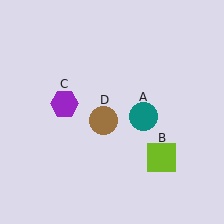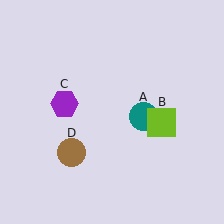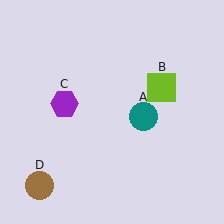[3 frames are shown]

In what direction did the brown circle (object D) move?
The brown circle (object D) moved down and to the left.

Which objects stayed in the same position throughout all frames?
Teal circle (object A) and purple hexagon (object C) remained stationary.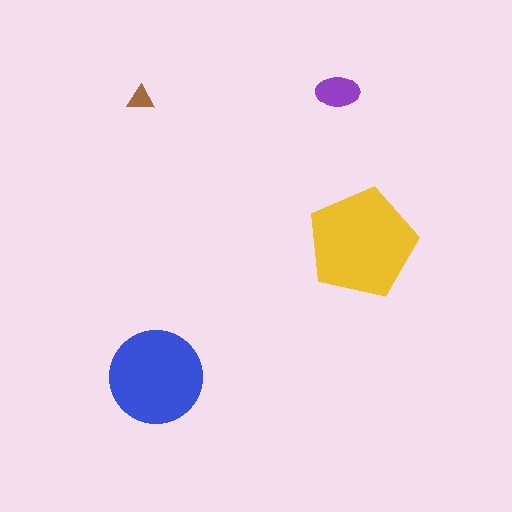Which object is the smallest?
The brown triangle.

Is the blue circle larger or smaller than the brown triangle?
Larger.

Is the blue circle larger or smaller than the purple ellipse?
Larger.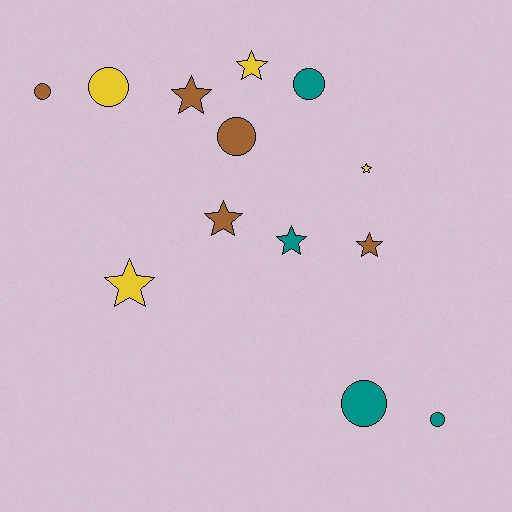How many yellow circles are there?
There is 1 yellow circle.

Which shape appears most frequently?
Star, with 7 objects.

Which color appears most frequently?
Brown, with 5 objects.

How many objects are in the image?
There are 13 objects.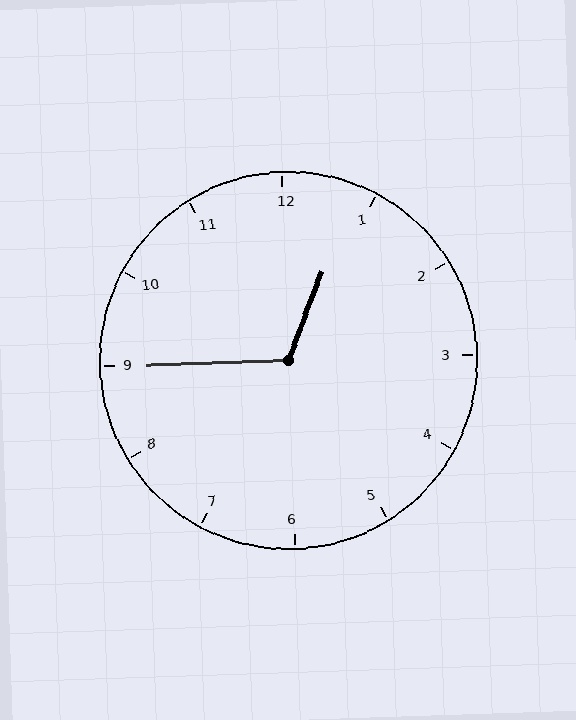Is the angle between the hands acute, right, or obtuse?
It is obtuse.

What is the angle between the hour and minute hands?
Approximately 112 degrees.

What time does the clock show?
12:45.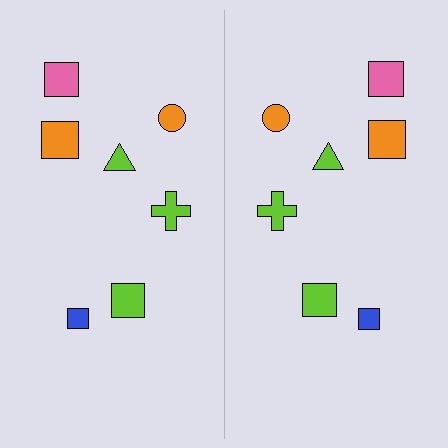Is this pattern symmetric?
Yes, this pattern has bilateral (reflection) symmetry.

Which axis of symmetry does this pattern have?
The pattern has a vertical axis of symmetry running through the center of the image.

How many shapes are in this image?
There are 14 shapes in this image.